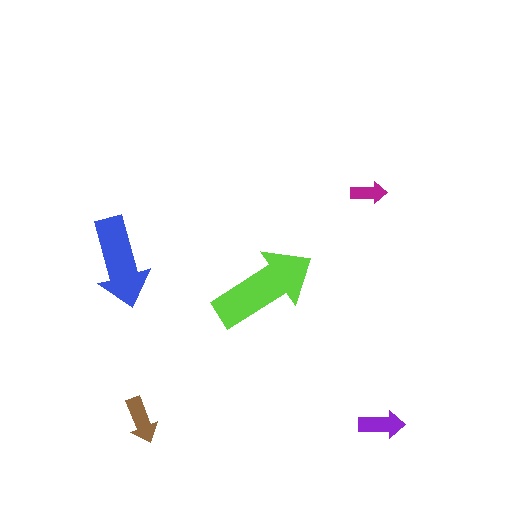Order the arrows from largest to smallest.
the lime one, the blue one, the brown one, the purple one, the magenta one.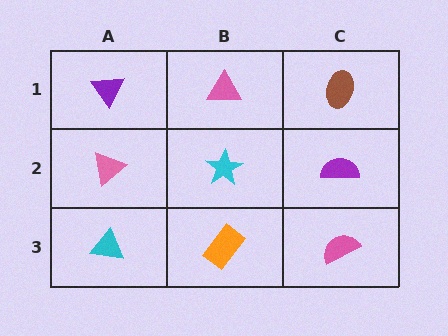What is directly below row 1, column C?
A purple semicircle.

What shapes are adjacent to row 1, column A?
A pink triangle (row 2, column A), a pink triangle (row 1, column B).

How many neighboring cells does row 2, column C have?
3.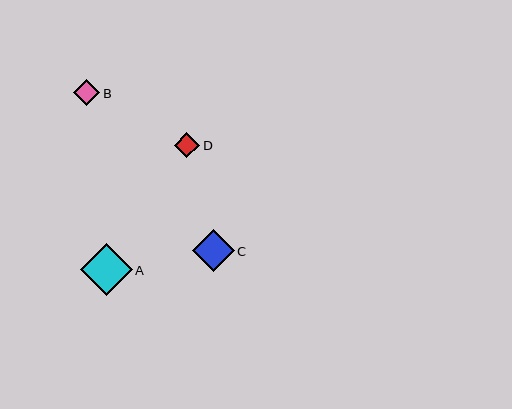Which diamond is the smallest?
Diamond D is the smallest with a size of approximately 26 pixels.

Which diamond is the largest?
Diamond A is the largest with a size of approximately 52 pixels.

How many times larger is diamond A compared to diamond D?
Diamond A is approximately 2.0 times the size of diamond D.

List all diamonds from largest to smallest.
From largest to smallest: A, C, B, D.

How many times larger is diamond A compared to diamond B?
Diamond A is approximately 2.0 times the size of diamond B.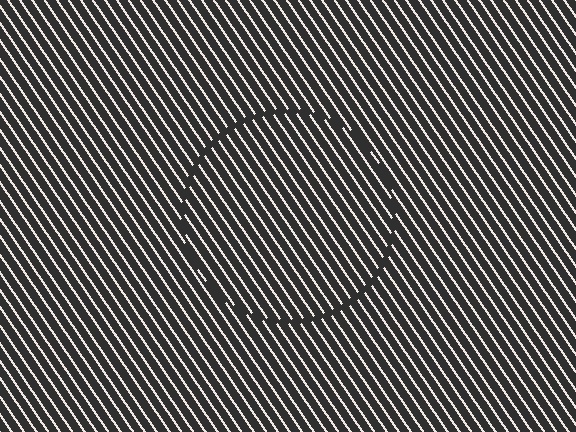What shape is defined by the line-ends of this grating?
An illusory circle. The interior of the shape contains the same grating, shifted by half a period — the contour is defined by the phase discontinuity where line-ends from the inner and outer gratings abut.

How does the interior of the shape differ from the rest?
The interior of the shape contains the same grating, shifted by half a period — the contour is defined by the phase discontinuity where line-ends from the inner and outer gratings abut.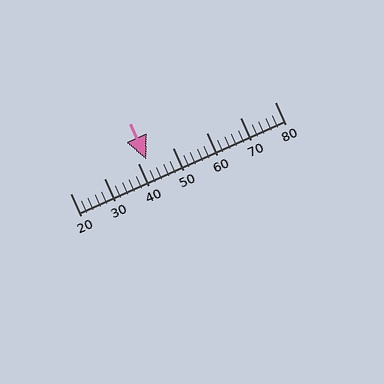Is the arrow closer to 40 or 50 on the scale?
The arrow is closer to 40.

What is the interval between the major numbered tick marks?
The major tick marks are spaced 10 units apart.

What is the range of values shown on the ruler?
The ruler shows values from 20 to 80.